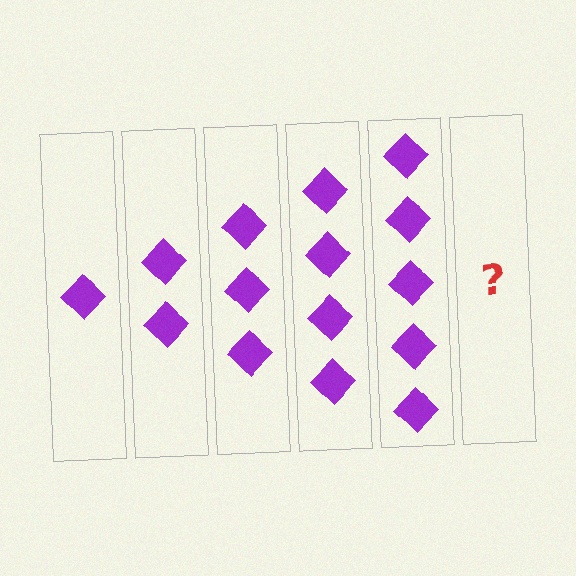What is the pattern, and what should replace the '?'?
The pattern is that each step adds one more diamond. The '?' should be 6 diamonds.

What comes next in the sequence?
The next element should be 6 diamonds.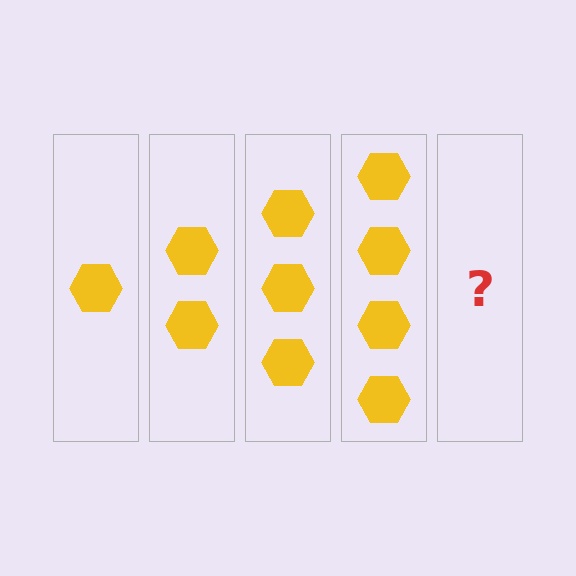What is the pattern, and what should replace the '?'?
The pattern is that each step adds one more hexagon. The '?' should be 5 hexagons.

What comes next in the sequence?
The next element should be 5 hexagons.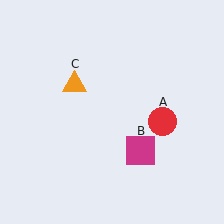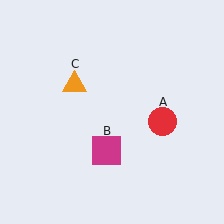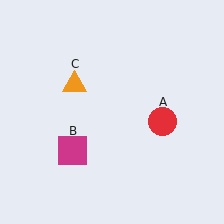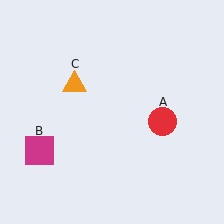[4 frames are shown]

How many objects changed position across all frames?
1 object changed position: magenta square (object B).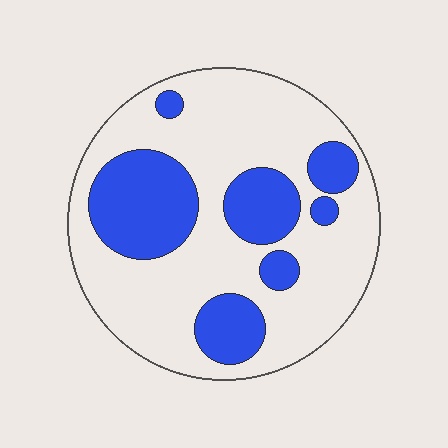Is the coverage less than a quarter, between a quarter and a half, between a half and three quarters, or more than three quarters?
Between a quarter and a half.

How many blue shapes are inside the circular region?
7.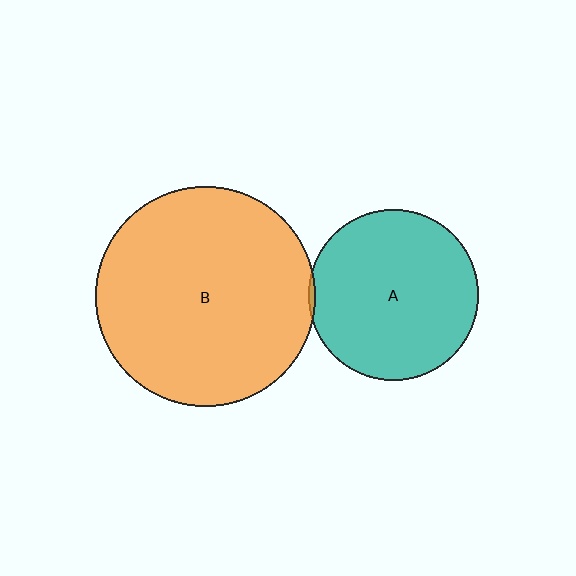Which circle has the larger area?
Circle B (orange).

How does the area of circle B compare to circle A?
Approximately 1.7 times.